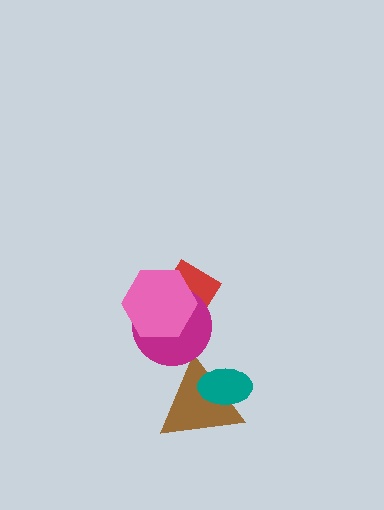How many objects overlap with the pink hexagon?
2 objects overlap with the pink hexagon.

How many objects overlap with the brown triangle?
1 object overlaps with the brown triangle.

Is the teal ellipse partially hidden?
No, no other shape covers it.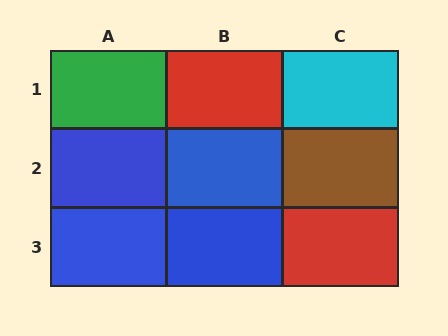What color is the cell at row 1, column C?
Cyan.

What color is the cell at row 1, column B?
Red.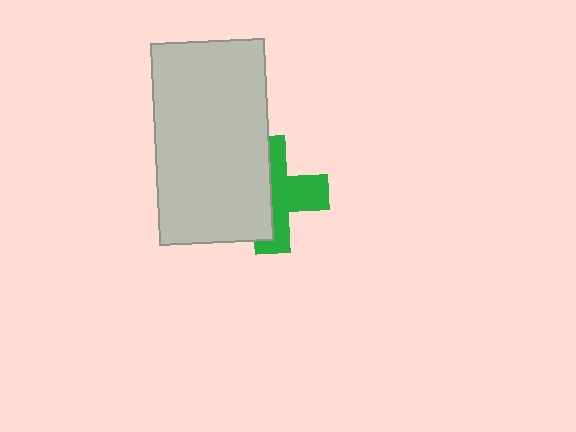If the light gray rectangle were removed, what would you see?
You would see the complete green cross.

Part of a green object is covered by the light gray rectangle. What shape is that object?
It is a cross.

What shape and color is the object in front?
The object in front is a light gray rectangle.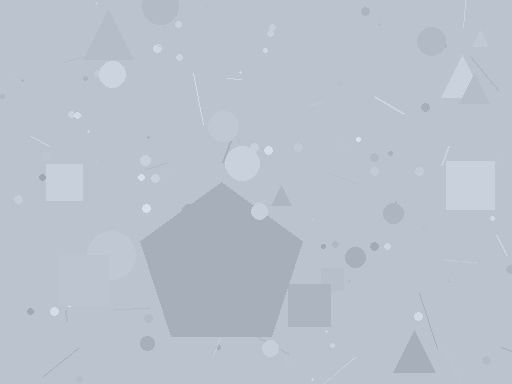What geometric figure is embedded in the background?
A pentagon is embedded in the background.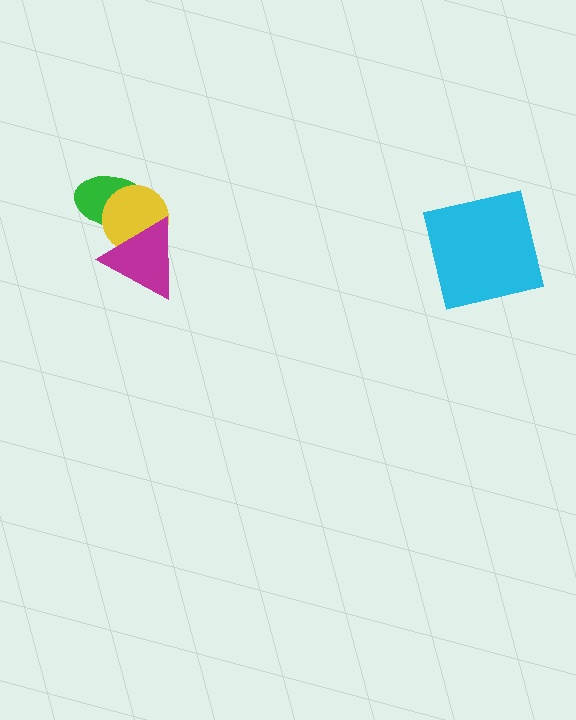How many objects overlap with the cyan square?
0 objects overlap with the cyan square.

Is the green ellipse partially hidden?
Yes, it is partially covered by another shape.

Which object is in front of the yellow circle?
The magenta triangle is in front of the yellow circle.